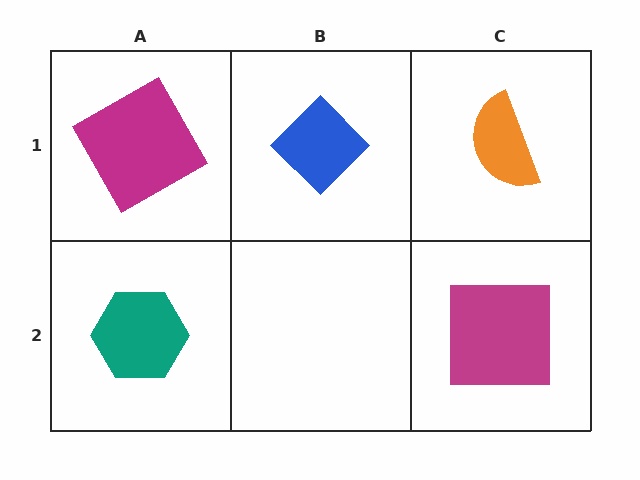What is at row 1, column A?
A magenta square.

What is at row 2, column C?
A magenta square.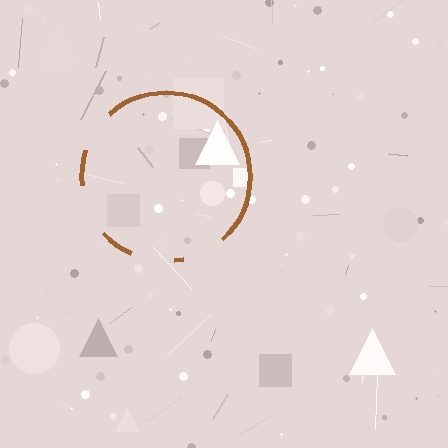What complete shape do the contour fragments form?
The contour fragments form a circle.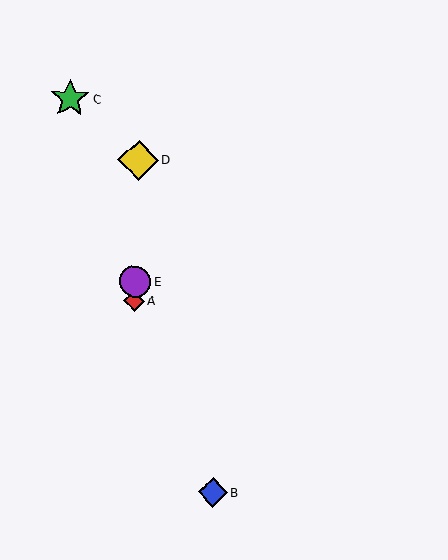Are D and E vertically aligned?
Yes, both are at x≈138.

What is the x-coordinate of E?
Object E is at x≈135.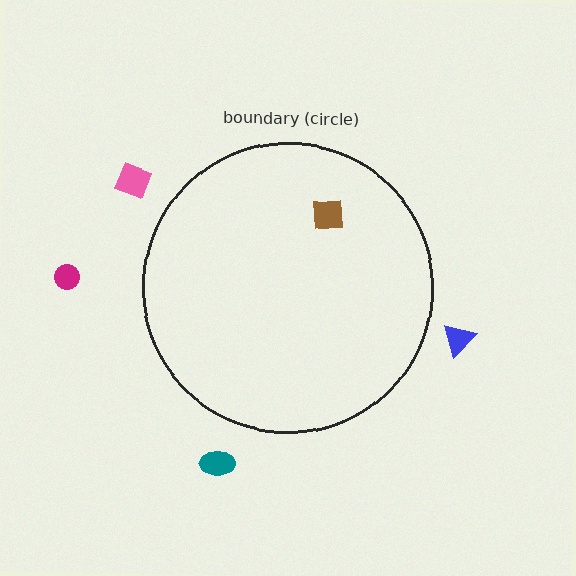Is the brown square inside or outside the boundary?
Inside.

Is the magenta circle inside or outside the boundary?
Outside.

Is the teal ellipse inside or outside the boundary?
Outside.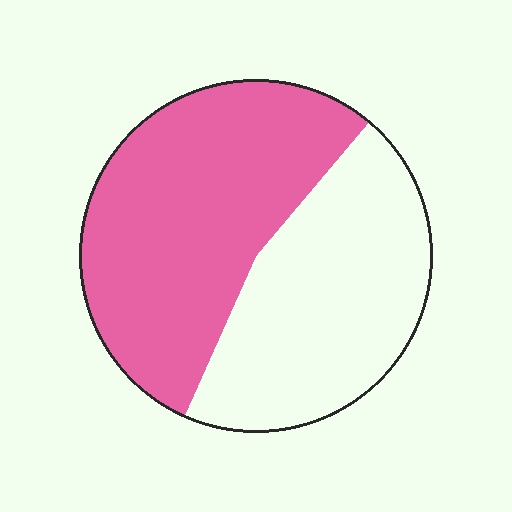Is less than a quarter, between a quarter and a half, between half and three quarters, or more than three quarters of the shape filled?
Between half and three quarters.